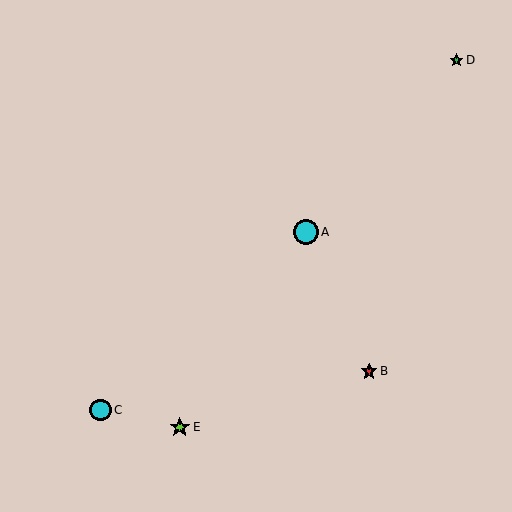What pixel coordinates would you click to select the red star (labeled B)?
Click at (369, 371) to select the red star B.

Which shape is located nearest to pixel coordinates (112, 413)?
The cyan circle (labeled C) at (100, 410) is nearest to that location.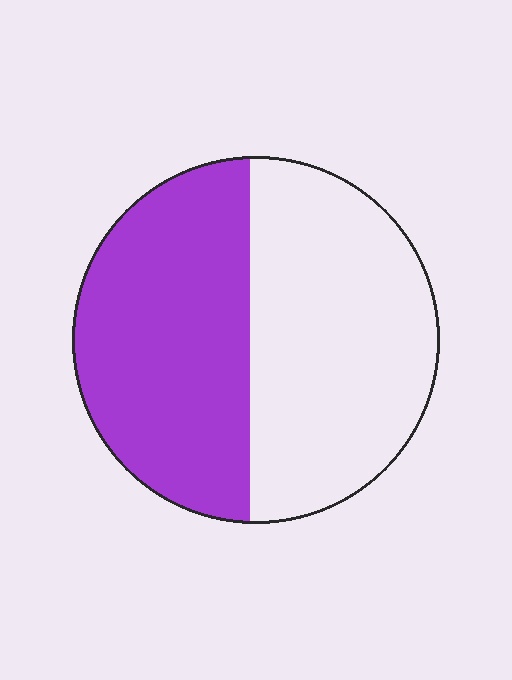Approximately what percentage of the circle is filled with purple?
Approximately 50%.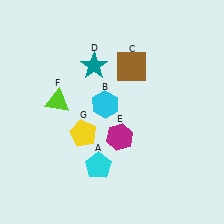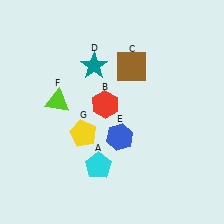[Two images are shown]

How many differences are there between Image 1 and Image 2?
There are 2 differences between the two images.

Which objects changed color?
B changed from cyan to red. E changed from magenta to blue.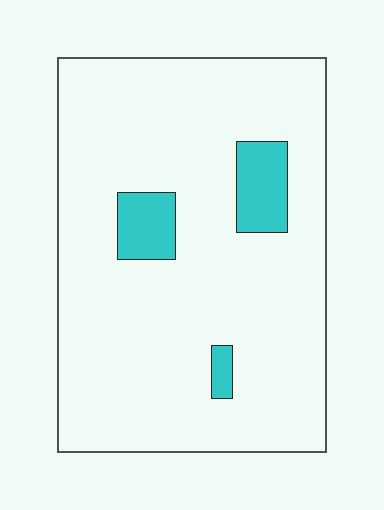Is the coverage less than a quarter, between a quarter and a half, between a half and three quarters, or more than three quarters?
Less than a quarter.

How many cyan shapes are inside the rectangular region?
3.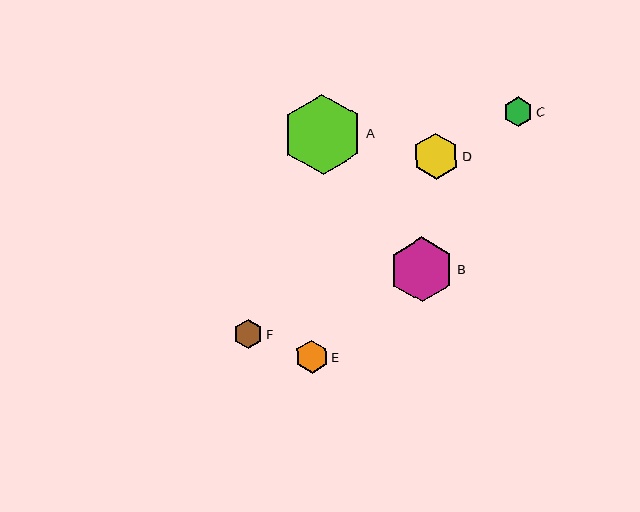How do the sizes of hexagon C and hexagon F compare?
Hexagon C and hexagon F are approximately the same size.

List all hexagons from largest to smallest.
From largest to smallest: A, B, D, E, C, F.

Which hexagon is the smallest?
Hexagon F is the smallest with a size of approximately 29 pixels.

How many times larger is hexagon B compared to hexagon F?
Hexagon B is approximately 2.2 times the size of hexagon F.